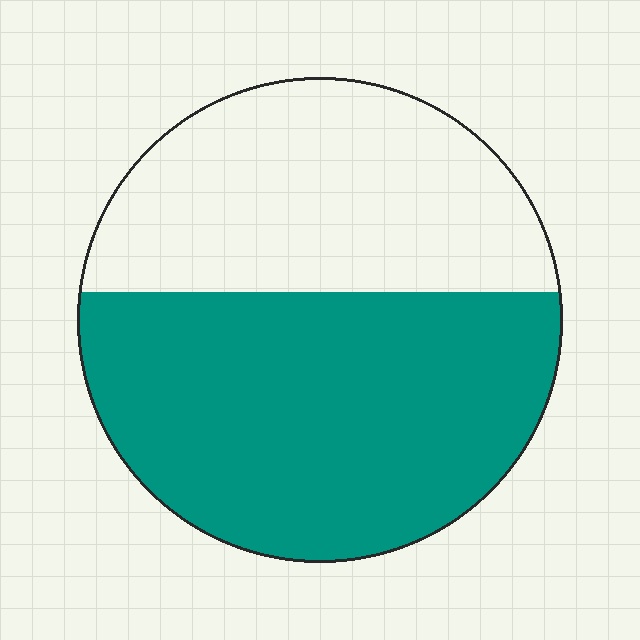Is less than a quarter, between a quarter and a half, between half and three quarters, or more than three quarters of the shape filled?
Between half and three quarters.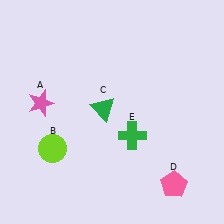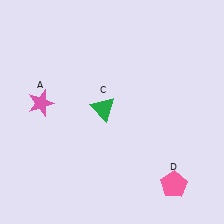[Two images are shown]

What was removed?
The green cross (E), the lime circle (B) were removed in Image 2.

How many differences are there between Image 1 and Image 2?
There are 2 differences between the two images.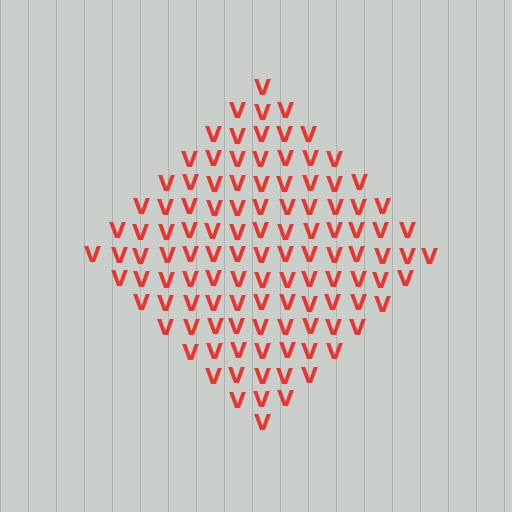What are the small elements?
The small elements are letter V's.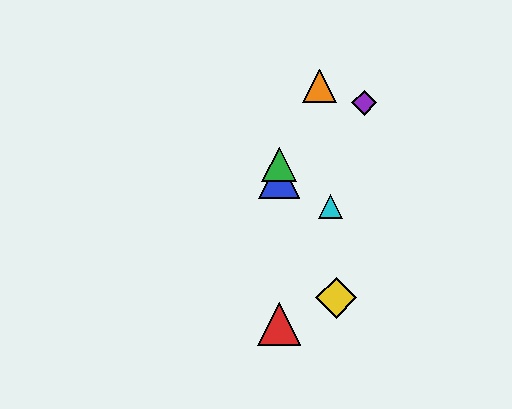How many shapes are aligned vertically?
3 shapes (the red triangle, the blue triangle, the green triangle) are aligned vertically.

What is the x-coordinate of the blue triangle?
The blue triangle is at x≈279.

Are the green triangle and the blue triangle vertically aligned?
Yes, both are at x≈279.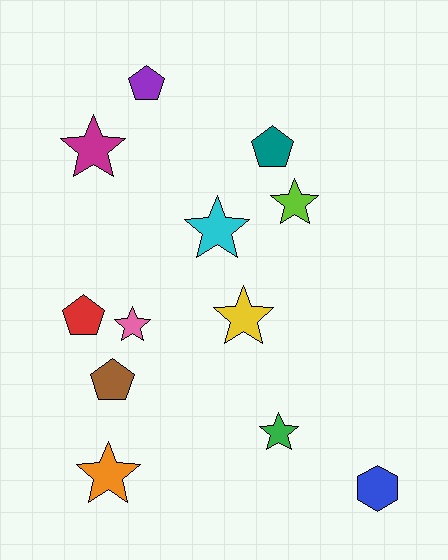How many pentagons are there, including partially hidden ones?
There are 4 pentagons.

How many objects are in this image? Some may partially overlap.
There are 12 objects.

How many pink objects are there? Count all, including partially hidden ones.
There is 1 pink object.